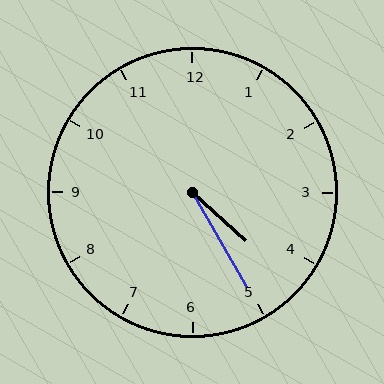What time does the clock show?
4:25.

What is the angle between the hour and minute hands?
Approximately 18 degrees.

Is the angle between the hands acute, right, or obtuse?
It is acute.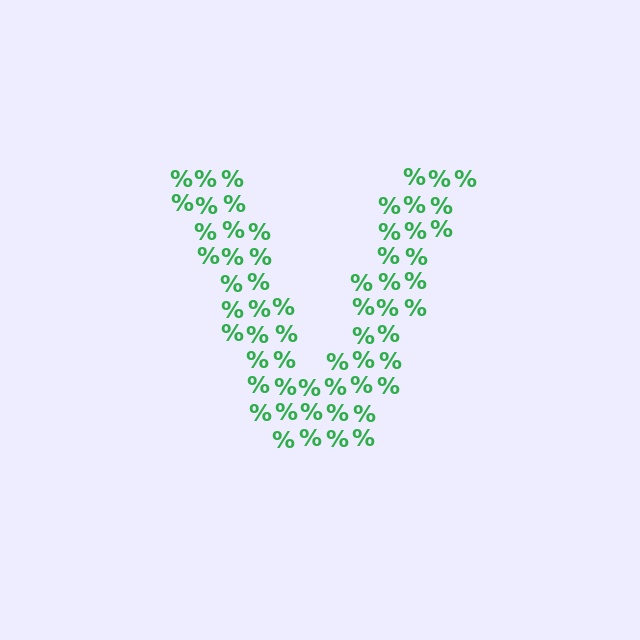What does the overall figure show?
The overall figure shows the letter V.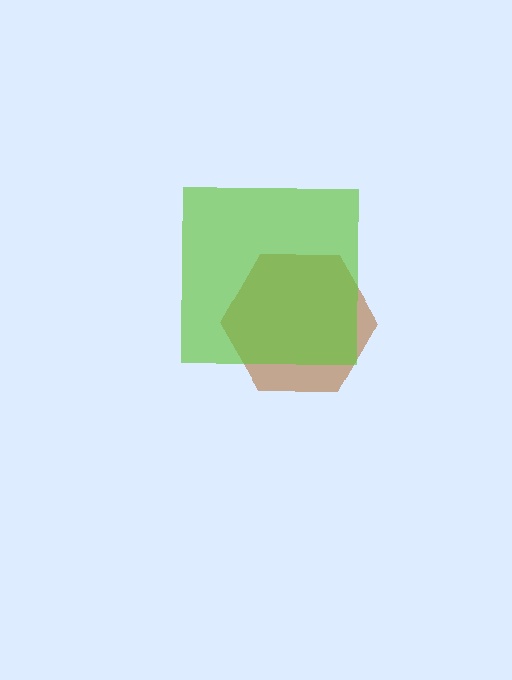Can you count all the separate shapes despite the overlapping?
Yes, there are 2 separate shapes.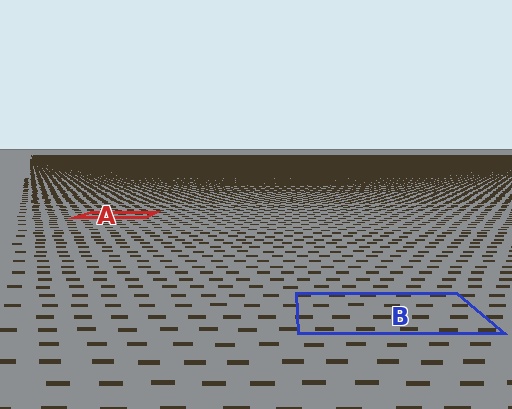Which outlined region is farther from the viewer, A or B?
Region A is farther from the viewer — the texture elements inside it appear smaller and more densely packed.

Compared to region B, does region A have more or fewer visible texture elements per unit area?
Region A has more texture elements per unit area — they are packed more densely because it is farther away.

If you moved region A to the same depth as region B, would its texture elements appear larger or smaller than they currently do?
They would appear larger. At a closer depth, the same texture elements are projected at a bigger on-screen size.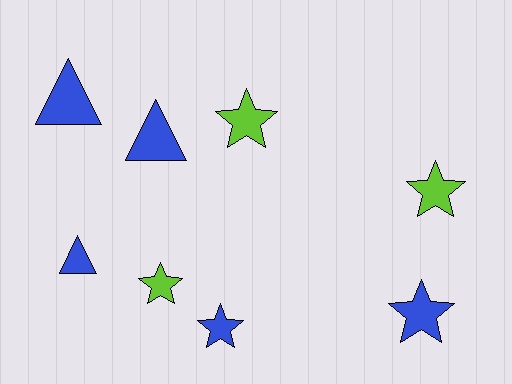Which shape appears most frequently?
Star, with 5 objects.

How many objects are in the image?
There are 8 objects.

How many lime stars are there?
There are 3 lime stars.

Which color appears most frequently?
Blue, with 5 objects.